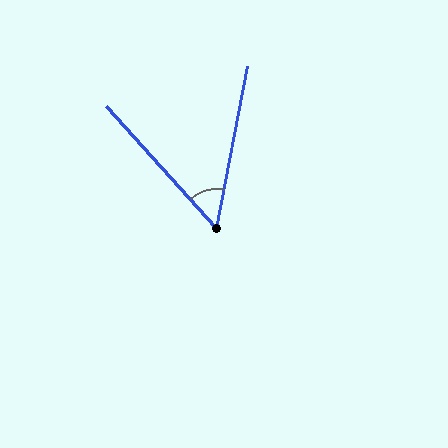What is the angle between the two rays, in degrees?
Approximately 53 degrees.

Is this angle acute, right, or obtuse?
It is acute.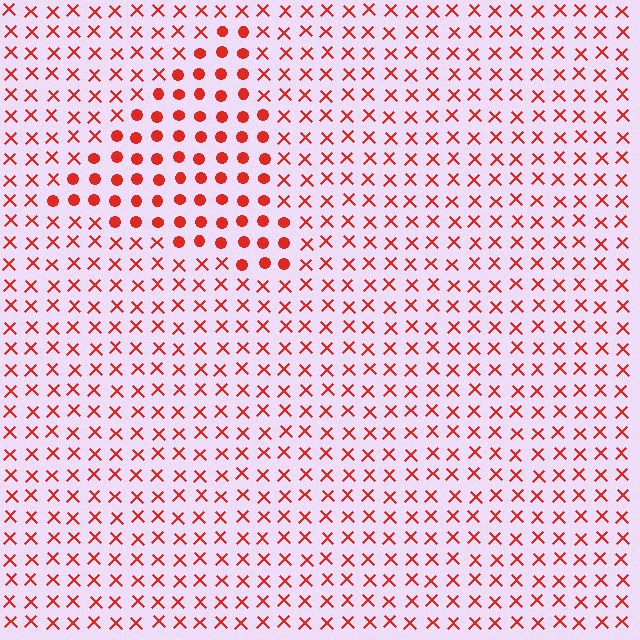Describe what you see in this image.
The image is filled with small red elements arranged in a uniform grid. A triangle-shaped region contains circles, while the surrounding area contains X marks. The boundary is defined purely by the change in element shape.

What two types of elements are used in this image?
The image uses circles inside the triangle region and X marks outside it.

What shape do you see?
I see a triangle.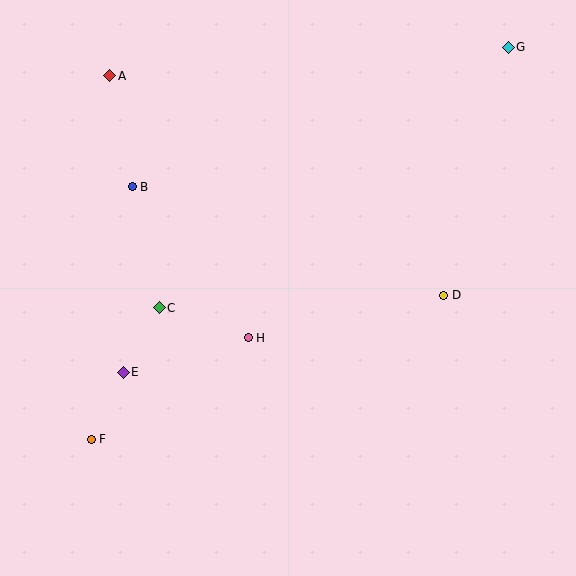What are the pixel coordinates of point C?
Point C is at (159, 308).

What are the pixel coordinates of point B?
Point B is at (132, 187).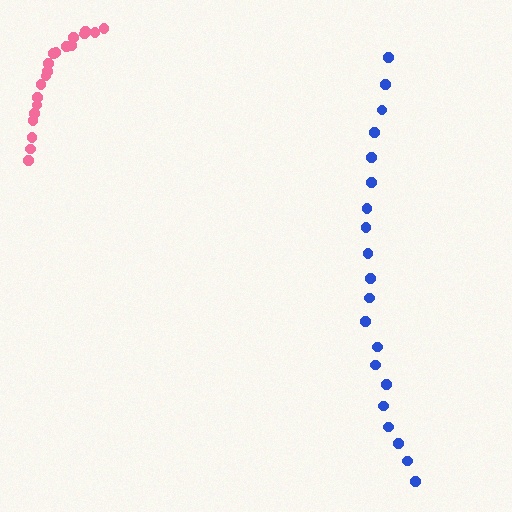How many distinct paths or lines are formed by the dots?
There are 2 distinct paths.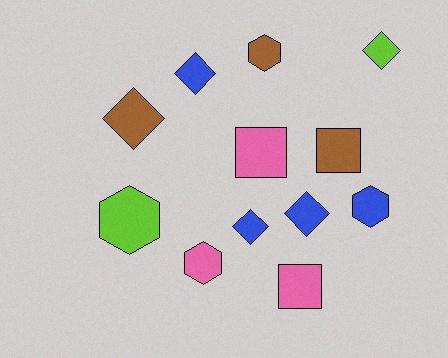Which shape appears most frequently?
Diamond, with 5 objects.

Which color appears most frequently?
Blue, with 4 objects.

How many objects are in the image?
There are 12 objects.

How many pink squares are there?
There are 2 pink squares.